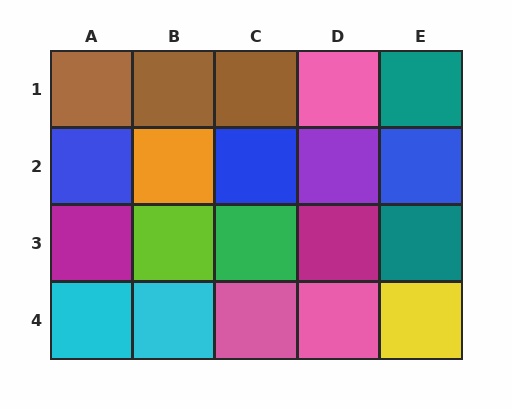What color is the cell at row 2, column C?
Blue.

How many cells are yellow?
1 cell is yellow.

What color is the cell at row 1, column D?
Pink.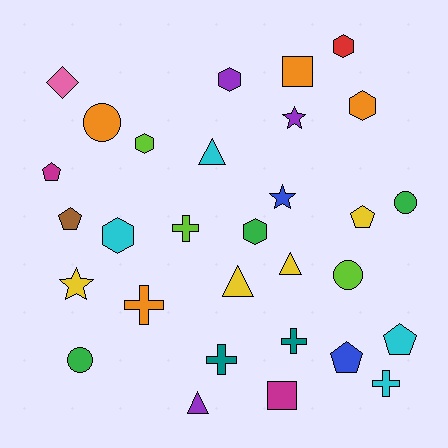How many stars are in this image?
There are 3 stars.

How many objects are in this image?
There are 30 objects.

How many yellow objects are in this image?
There are 4 yellow objects.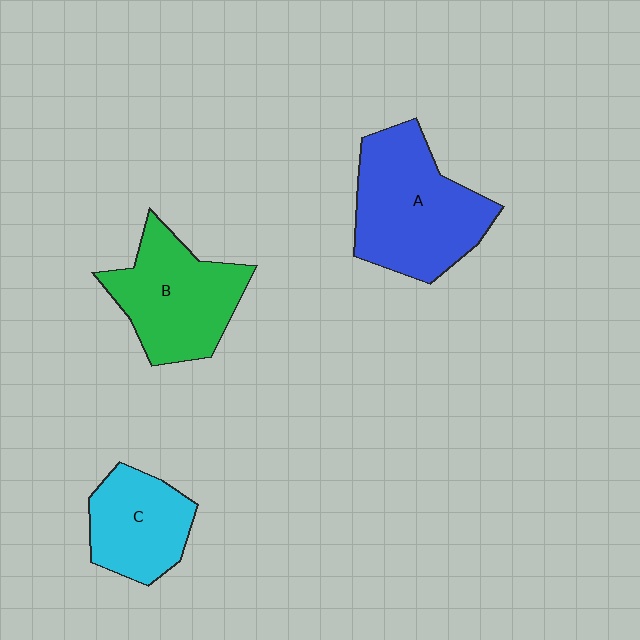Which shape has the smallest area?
Shape C (cyan).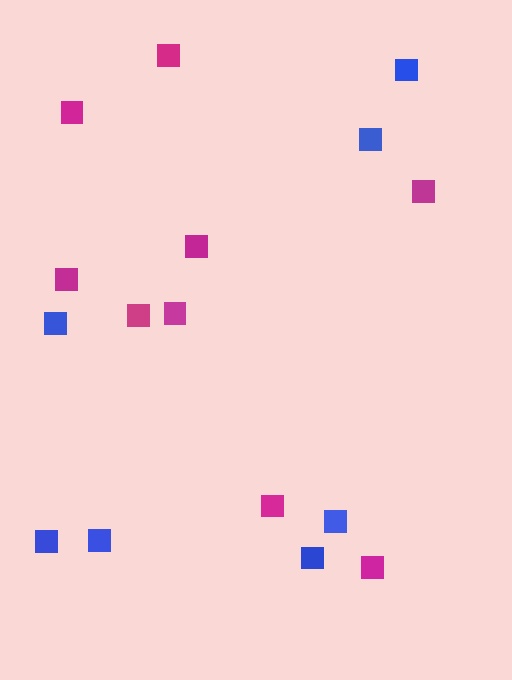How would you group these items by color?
There are 2 groups: one group of blue squares (7) and one group of magenta squares (9).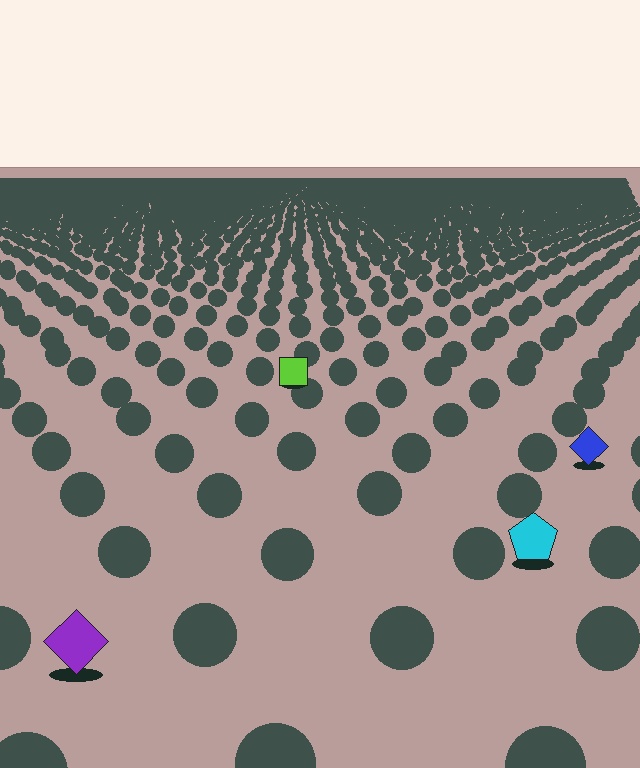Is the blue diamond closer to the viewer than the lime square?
Yes. The blue diamond is closer — you can tell from the texture gradient: the ground texture is coarser near it.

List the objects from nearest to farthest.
From nearest to farthest: the purple diamond, the cyan pentagon, the blue diamond, the lime square.